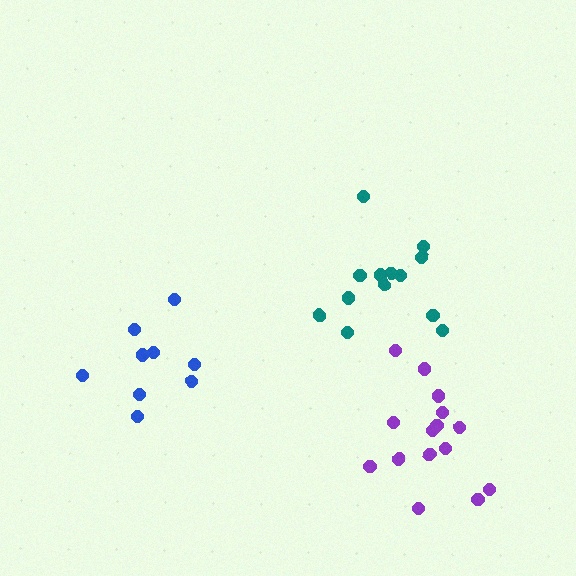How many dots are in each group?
Group 1: 9 dots, Group 2: 15 dots, Group 3: 13 dots (37 total).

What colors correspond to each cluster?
The clusters are colored: blue, purple, teal.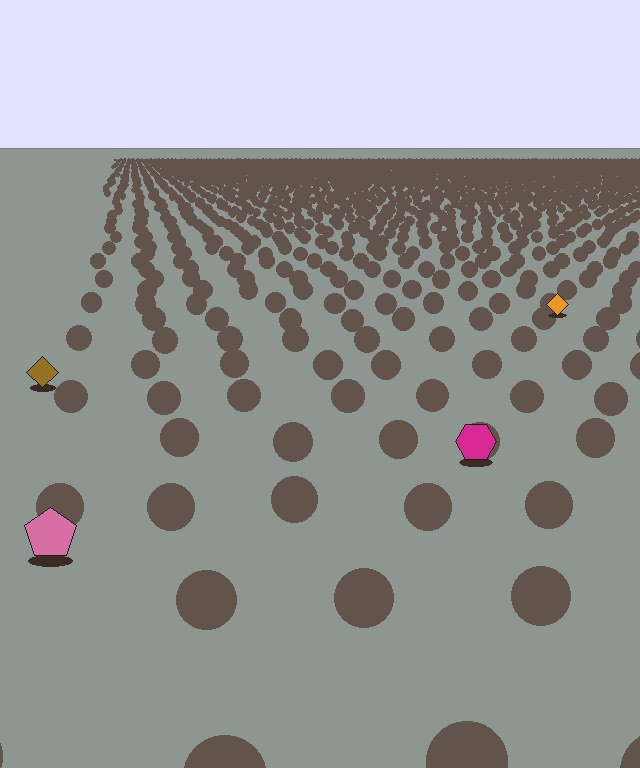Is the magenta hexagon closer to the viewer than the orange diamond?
Yes. The magenta hexagon is closer — you can tell from the texture gradient: the ground texture is coarser near it.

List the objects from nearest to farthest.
From nearest to farthest: the pink pentagon, the magenta hexagon, the brown diamond, the orange diamond.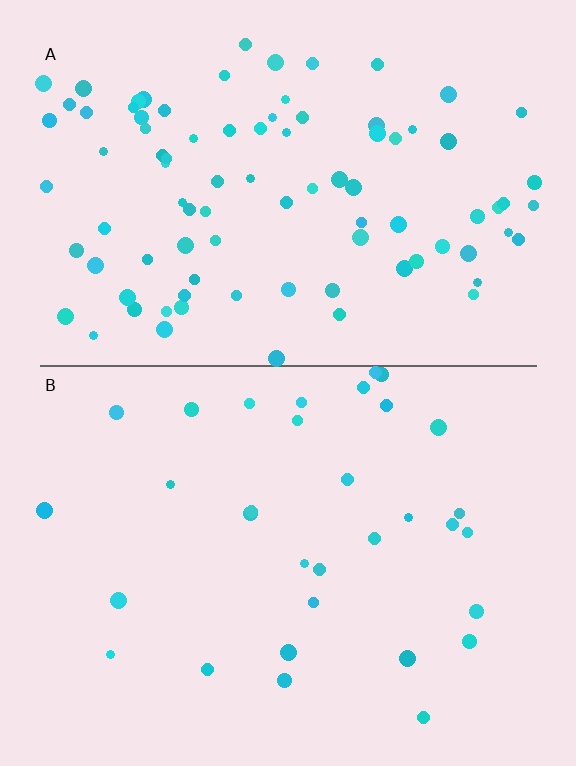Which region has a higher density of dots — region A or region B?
A (the top).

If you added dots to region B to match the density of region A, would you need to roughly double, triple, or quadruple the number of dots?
Approximately triple.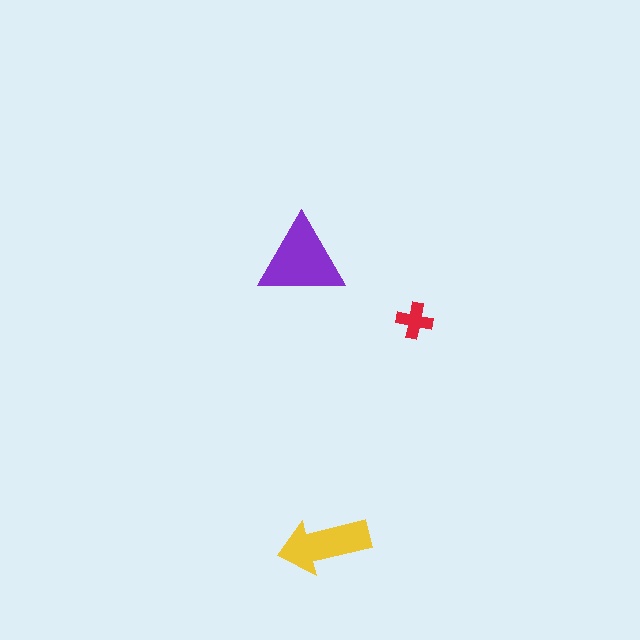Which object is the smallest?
The red cross.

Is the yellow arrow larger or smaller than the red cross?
Larger.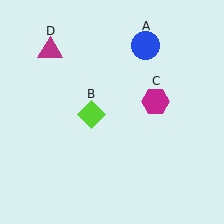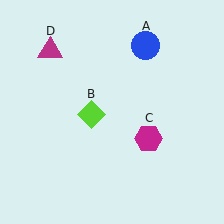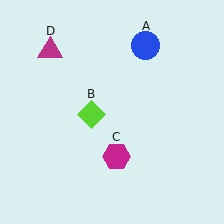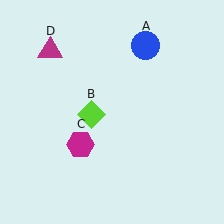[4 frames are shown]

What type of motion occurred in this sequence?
The magenta hexagon (object C) rotated clockwise around the center of the scene.